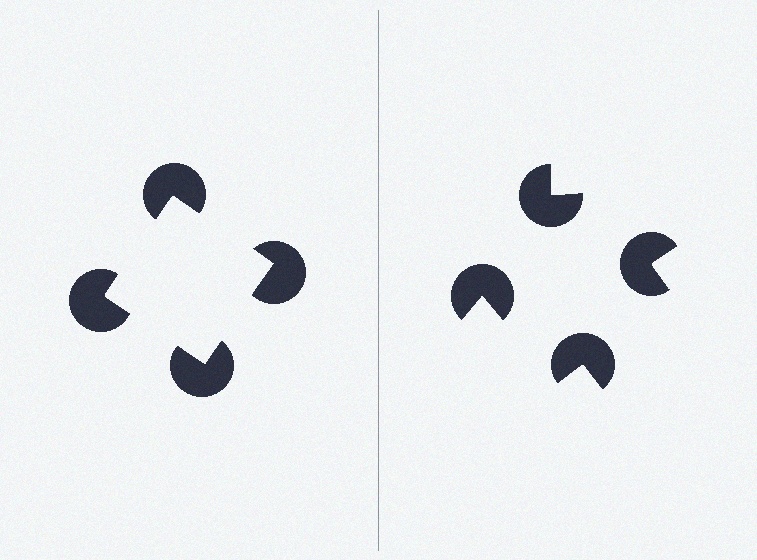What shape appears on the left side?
An illusory square.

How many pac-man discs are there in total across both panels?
8 — 4 on each side.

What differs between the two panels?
The pac-man discs are positioned identically on both sides; only the wedge orientations differ. On the left they align to a square; on the right they are misaligned.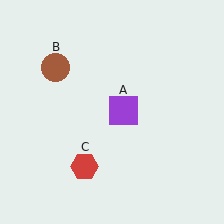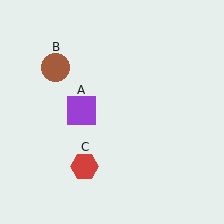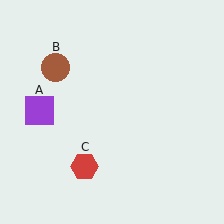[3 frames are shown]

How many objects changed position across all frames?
1 object changed position: purple square (object A).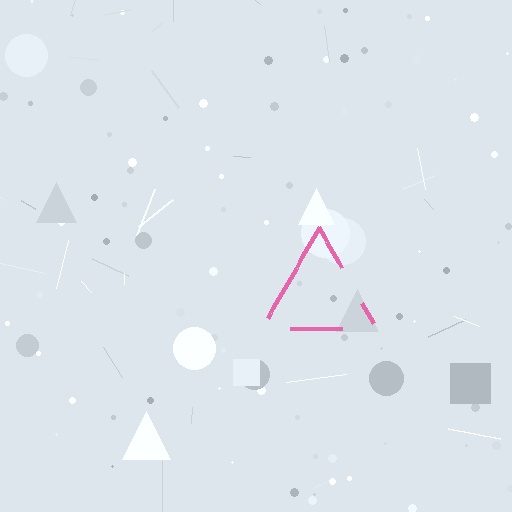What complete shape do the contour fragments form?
The contour fragments form a triangle.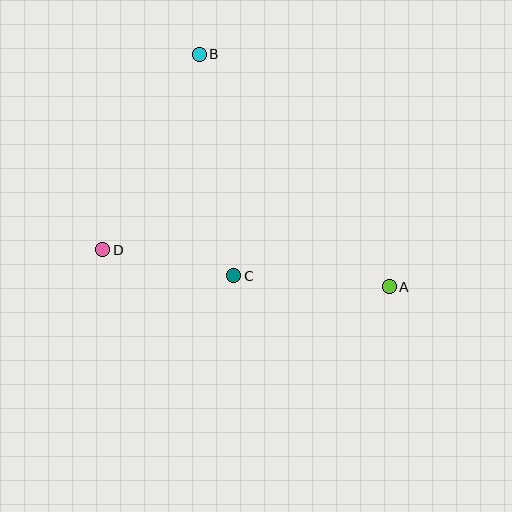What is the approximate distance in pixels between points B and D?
The distance between B and D is approximately 218 pixels.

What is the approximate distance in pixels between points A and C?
The distance between A and C is approximately 156 pixels.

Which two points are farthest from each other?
Points A and B are farthest from each other.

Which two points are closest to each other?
Points C and D are closest to each other.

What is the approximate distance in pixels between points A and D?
The distance between A and D is approximately 289 pixels.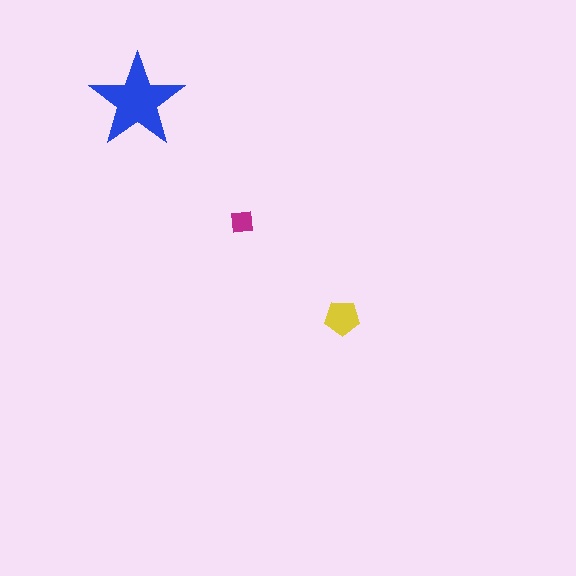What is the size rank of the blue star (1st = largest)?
1st.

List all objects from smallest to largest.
The magenta square, the yellow pentagon, the blue star.